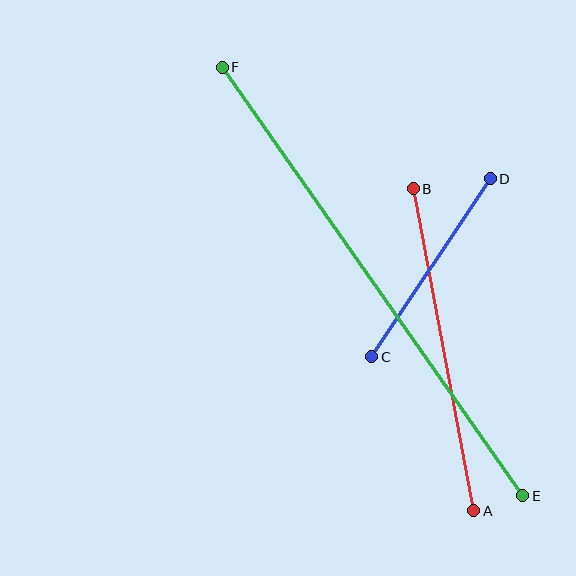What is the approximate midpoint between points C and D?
The midpoint is at approximately (431, 268) pixels.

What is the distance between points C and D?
The distance is approximately 214 pixels.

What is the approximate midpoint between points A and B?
The midpoint is at approximately (443, 350) pixels.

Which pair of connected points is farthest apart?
Points E and F are farthest apart.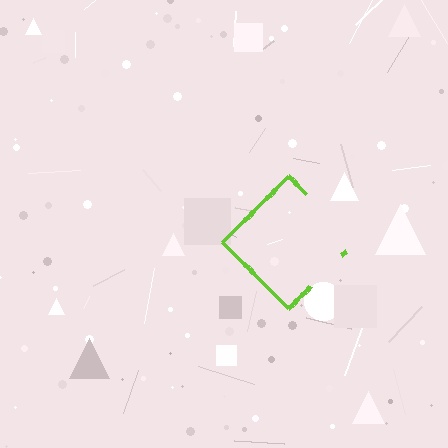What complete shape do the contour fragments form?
The contour fragments form a diamond.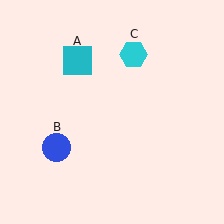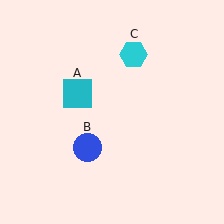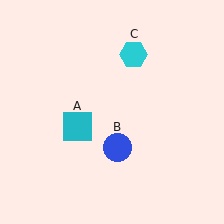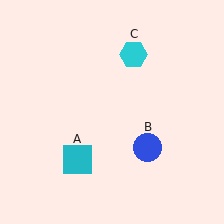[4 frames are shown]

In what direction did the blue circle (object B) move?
The blue circle (object B) moved right.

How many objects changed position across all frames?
2 objects changed position: cyan square (object A), blue circle (object B).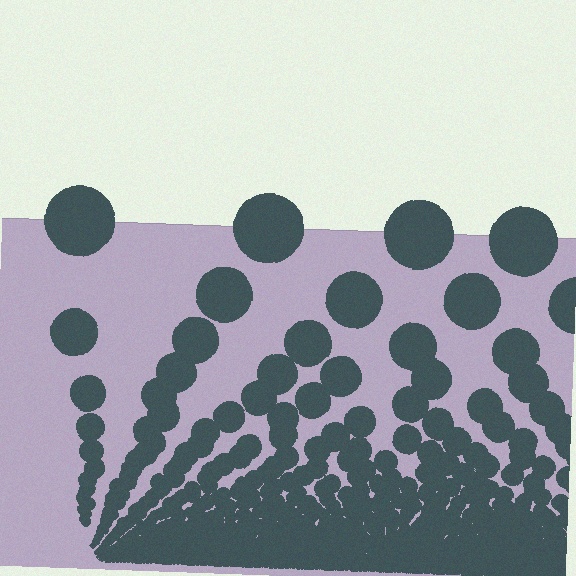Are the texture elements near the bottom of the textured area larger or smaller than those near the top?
Smaller. The gradient is inverted — elements near the bottom are smaller and denser.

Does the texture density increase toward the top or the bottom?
Density increases toward the bottom.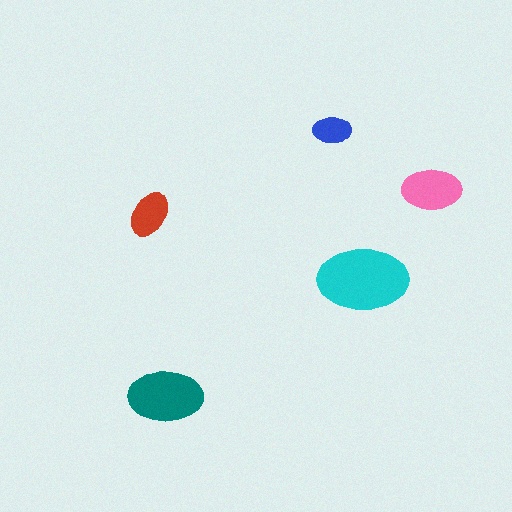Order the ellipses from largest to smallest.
the cyan one, the teal one, the pink one, the red one, the blue one.